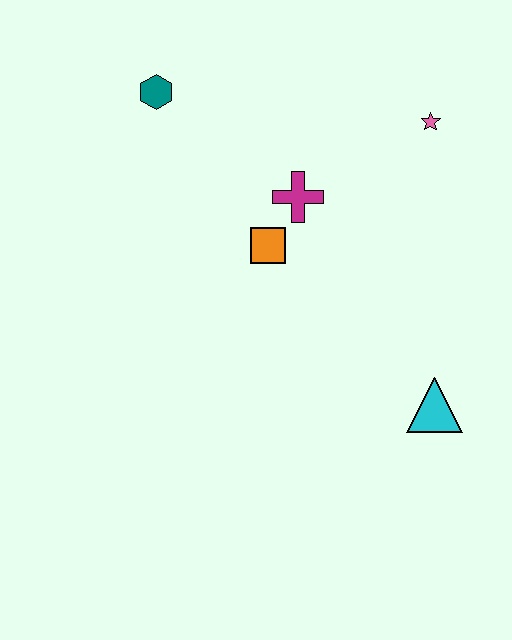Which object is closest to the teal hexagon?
The magenta cross is closest to the teal hexagon.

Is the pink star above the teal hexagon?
No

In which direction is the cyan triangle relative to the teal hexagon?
The cyan triangle is below the teal hexagon.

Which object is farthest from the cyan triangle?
The teal hexagon is farthest from the cyan triangle.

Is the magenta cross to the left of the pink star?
Yes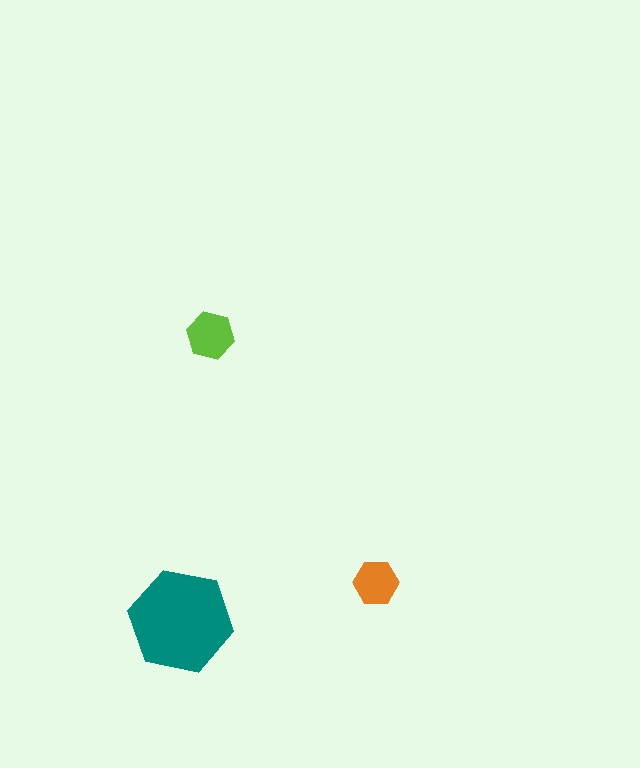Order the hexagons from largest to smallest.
the teal one, the lime one, the orange one.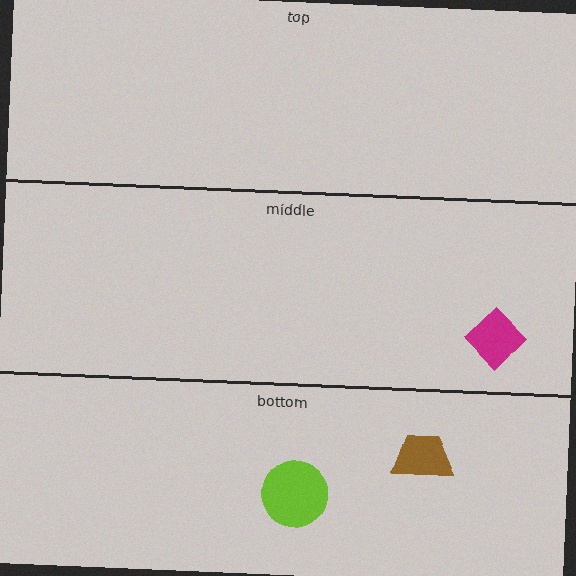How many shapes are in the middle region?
1.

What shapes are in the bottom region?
The lime circle, the brown trapezoid.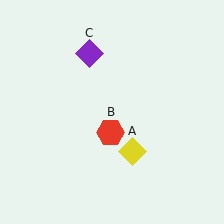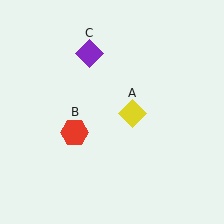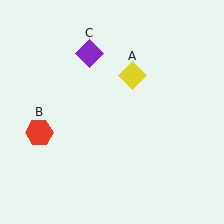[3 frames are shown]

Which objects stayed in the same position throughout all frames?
Purple diamond (object C) remained stationary.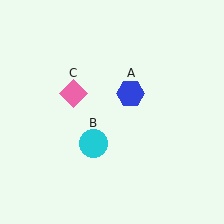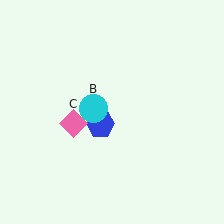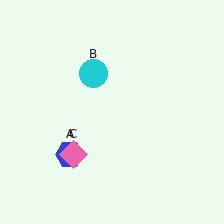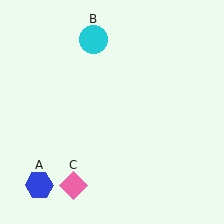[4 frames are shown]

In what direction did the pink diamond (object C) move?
The pink diamond (object C) moved down.